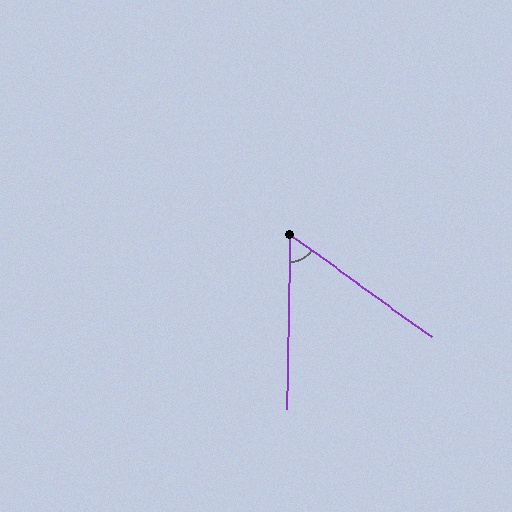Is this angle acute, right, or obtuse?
It is acute.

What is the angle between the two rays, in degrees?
Approximately 55 degrees.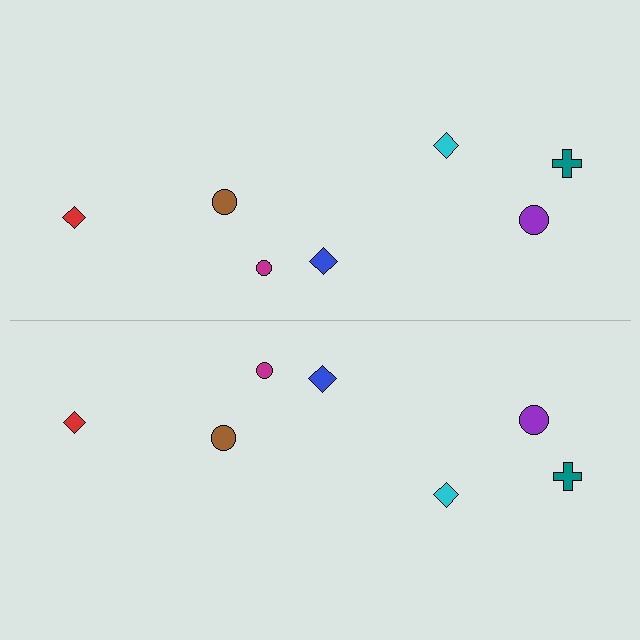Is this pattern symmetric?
Yes, this pattern has bilateral (reflection) symmetry.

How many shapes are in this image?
There are 14 shapes in this image.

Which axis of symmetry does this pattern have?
The pattern has a horizontal axis of symmetry running through the center of the image.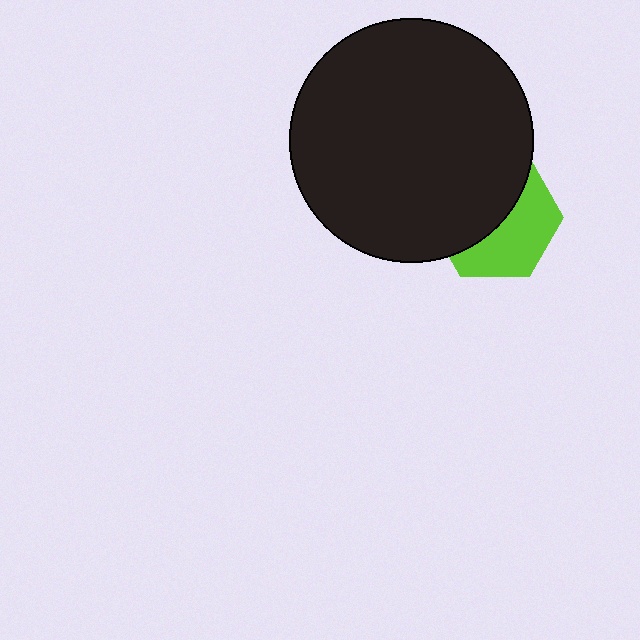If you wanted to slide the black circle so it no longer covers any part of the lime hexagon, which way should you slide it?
Slide it toward the upper-left — that is the most direct way to separate the two shapes.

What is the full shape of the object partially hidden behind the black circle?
The partially hidden object is a lime hexagon.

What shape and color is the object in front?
The object in front is a black circle.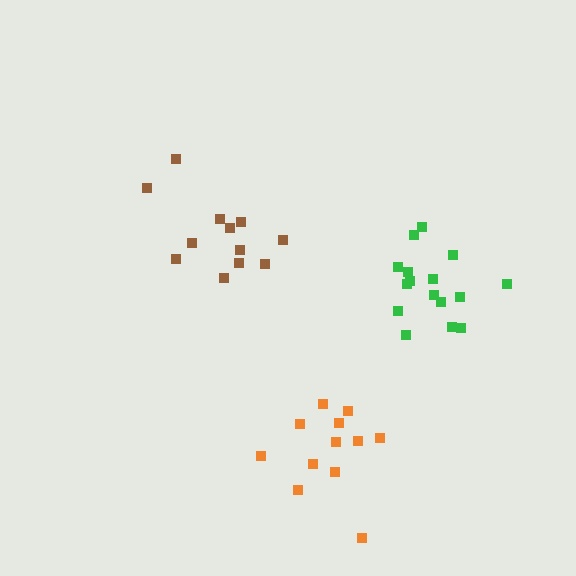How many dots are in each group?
Group 1: 12 dots, Group 2: 16 dots, Group 3: 12 dots (40 total).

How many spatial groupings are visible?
There are 3 spatial groupings.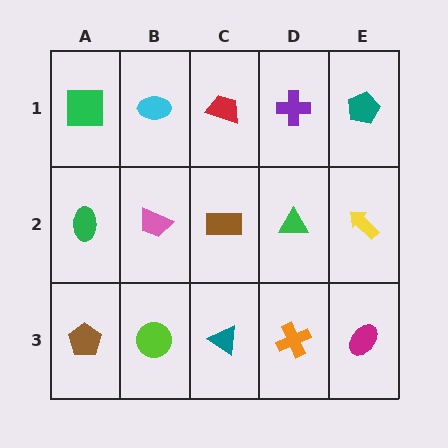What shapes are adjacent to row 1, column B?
A pink trapezoid (row 2, column B), a green square (row 1, column A), a red trapezoid (row 1, column C).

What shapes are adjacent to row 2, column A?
A green square (row 1, column A), a brown pentagon (row 3, column A), a pink trapezoid (row 2, column B).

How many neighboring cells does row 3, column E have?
2.